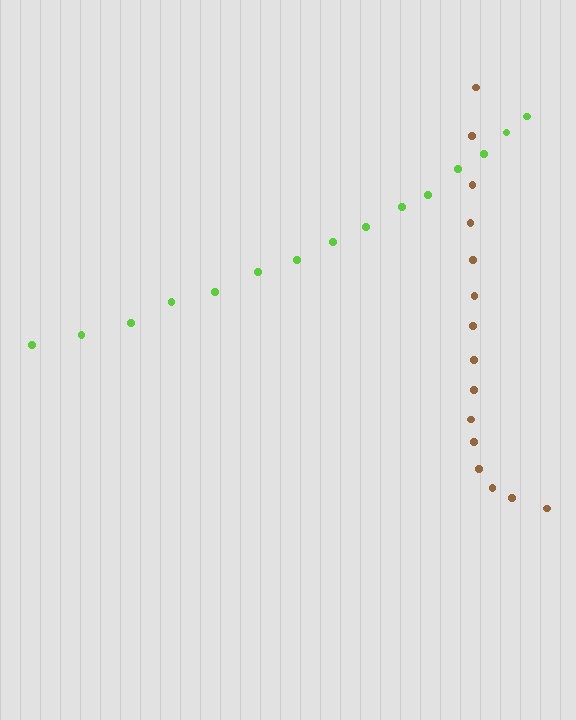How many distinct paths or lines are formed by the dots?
There are 2 distinct paths.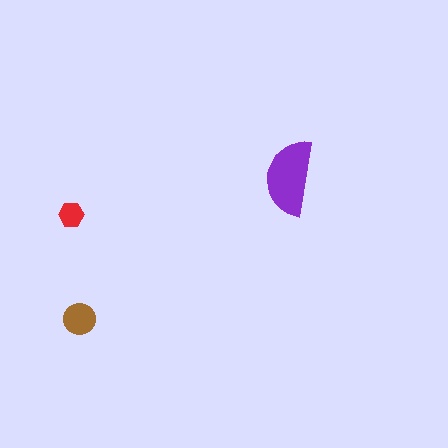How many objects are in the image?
There are 3 objects in the image.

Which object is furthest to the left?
The red hexagon is leftmost.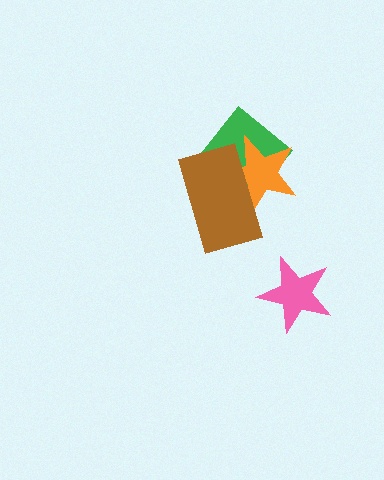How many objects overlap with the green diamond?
2 objects overlap with the green diamond.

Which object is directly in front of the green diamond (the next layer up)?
The orange star is directly in front of the green diamond.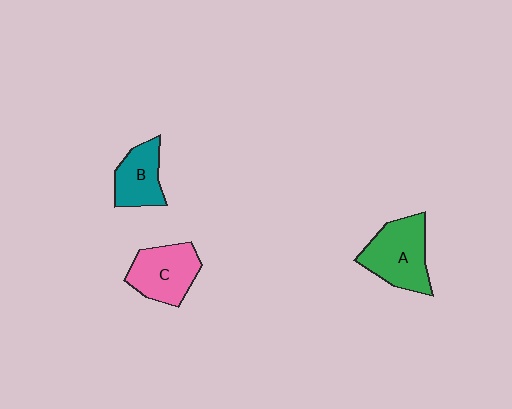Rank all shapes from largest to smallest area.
From largest to smallest: A (green), C (pink), B (teal).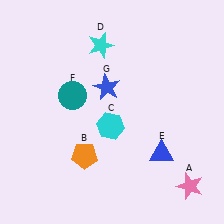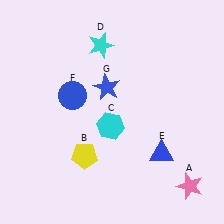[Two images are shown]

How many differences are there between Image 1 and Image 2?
There are 2 differences between the two images.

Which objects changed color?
B changed from orange to yellow. F changed from teal to blue.